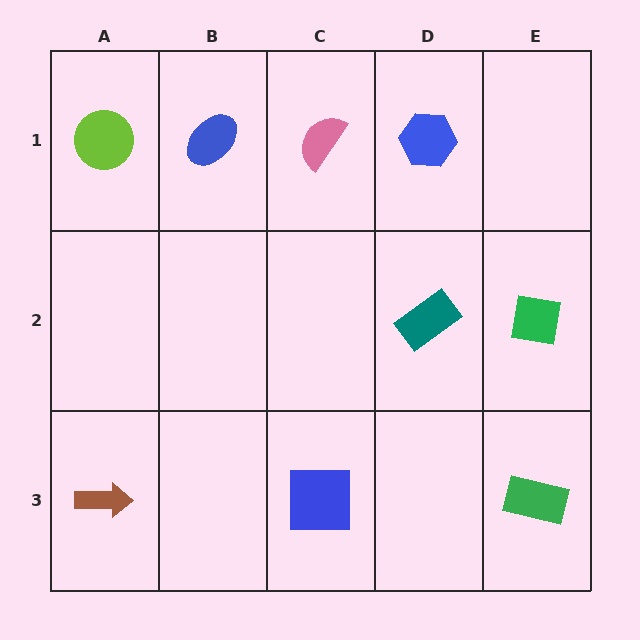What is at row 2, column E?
A green square.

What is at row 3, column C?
A blue square.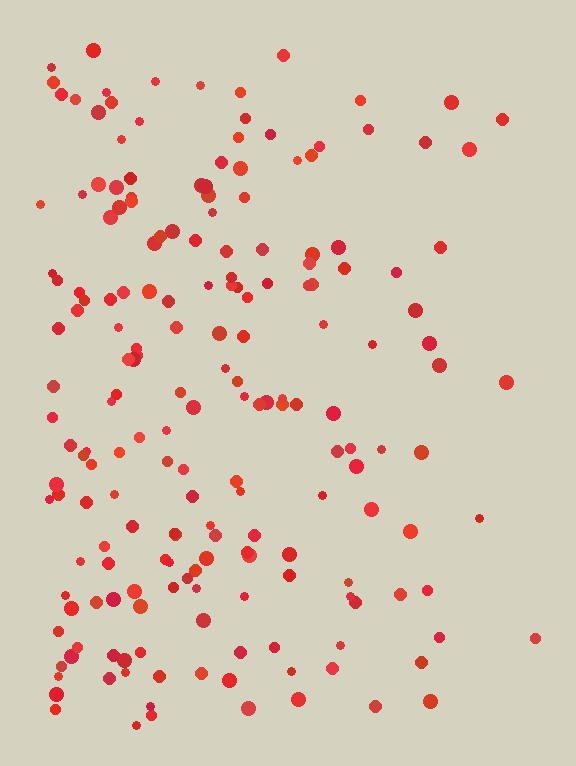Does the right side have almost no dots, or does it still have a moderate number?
Still a moderate number, just noticeably fewer than the left.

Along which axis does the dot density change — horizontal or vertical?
Horizontal.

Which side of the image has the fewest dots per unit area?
The right.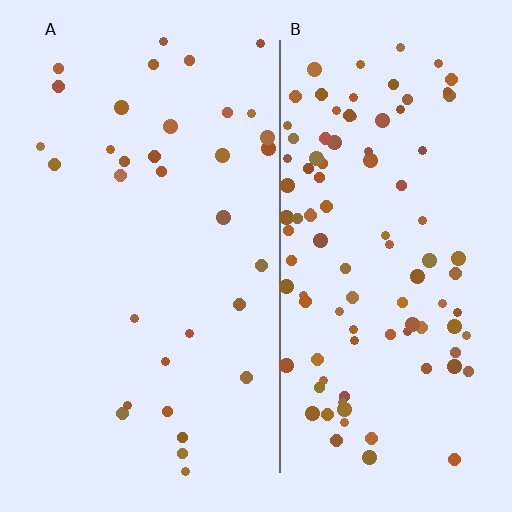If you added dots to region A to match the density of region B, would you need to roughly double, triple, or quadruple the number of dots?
Approximately triple.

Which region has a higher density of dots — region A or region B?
B (the right).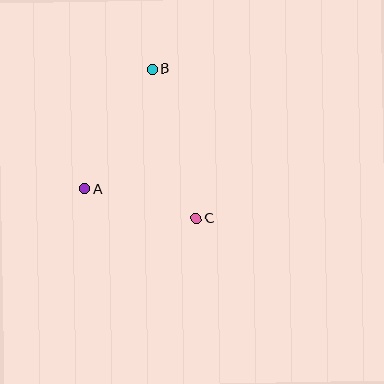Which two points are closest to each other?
Points A and C are closest to each other.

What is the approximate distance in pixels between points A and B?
The distance between A and B is approximately 137 pixels.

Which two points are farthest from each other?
Points B and C are farthest from each other.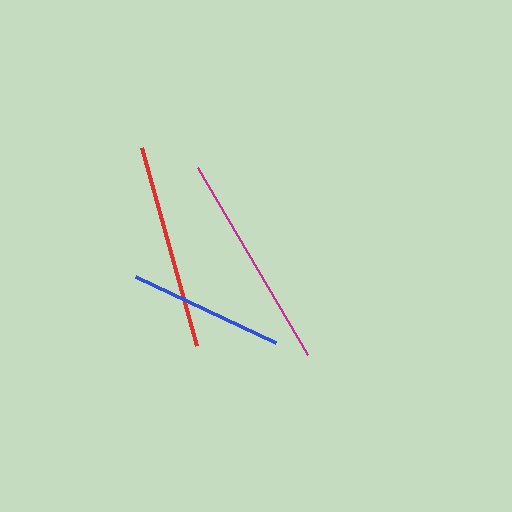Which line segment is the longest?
The magenta line is the longest at approximately 217 pixels.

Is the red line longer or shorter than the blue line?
The red line is longer than the blue line.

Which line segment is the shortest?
The blue line is the shortest at approximately 154 pixels.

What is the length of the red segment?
The red segment is approximately 205 pixels long.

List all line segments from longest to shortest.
From longest to shortest: magenta, red, blue.